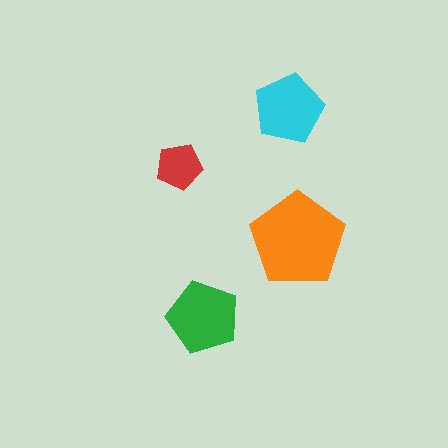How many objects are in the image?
There are 4 objects in the image.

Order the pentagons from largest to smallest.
the orange one, the green one, the cyan one, the red one.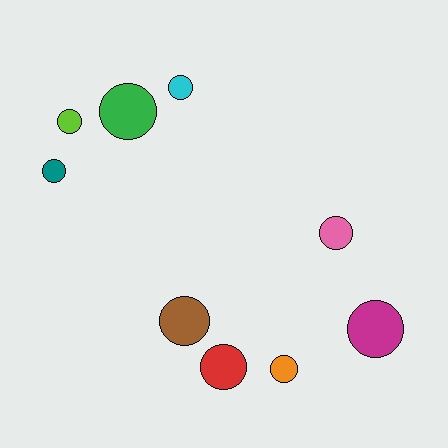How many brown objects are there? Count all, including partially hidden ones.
There is 1 brown object.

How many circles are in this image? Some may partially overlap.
There are 9 circles.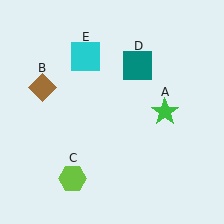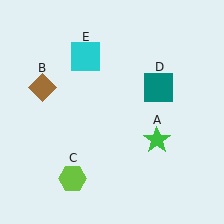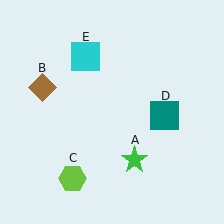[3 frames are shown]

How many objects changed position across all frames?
2 objects changed position: green star (object A), teal square (object D).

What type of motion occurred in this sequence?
The green star (object A), teal square (object D) rotated clockwise around the center of the scene.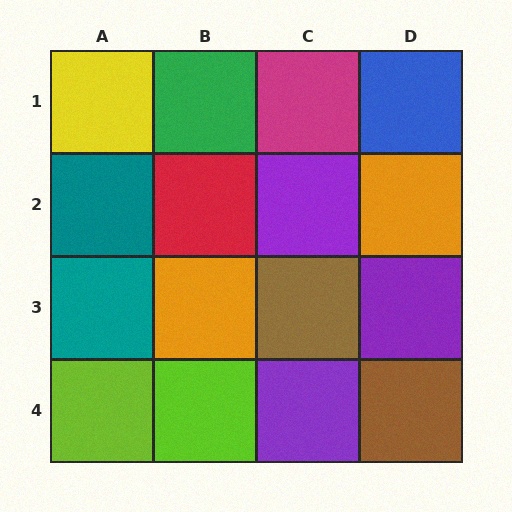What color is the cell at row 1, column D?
Blue.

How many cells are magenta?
1 cell is magenta.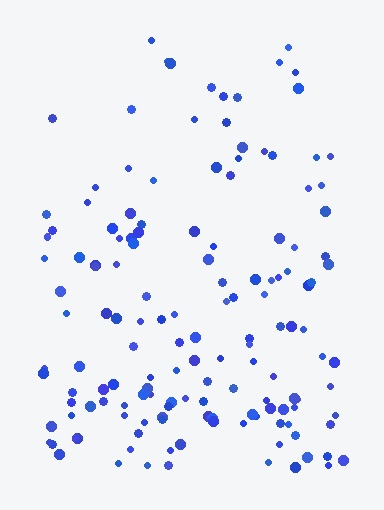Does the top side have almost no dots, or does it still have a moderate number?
Still a moderate number, just noticeably fewer than the bottom.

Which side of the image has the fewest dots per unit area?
The top.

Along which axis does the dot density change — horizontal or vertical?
Vertical.